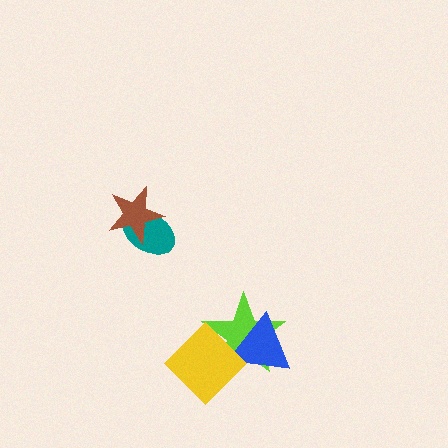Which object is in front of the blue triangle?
The yellow diamond is in front of the blue triangle.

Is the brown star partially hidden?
No, no other shape covers it.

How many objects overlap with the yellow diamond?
2 objects overlap with the yellow diamond.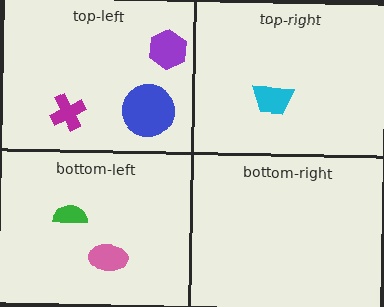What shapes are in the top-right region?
The cyan trapezoid.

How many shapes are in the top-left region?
3.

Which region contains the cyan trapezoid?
The top-right region.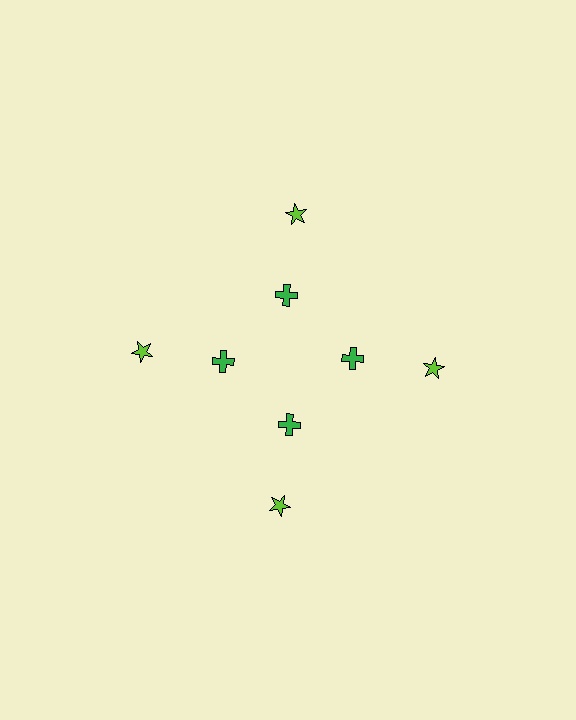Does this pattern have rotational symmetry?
Yes, this pattern has 4-fold rotational symmetry. It looks the same after rotating 90 degrees around the center.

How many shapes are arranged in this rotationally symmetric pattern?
There are 8 shapes, arranged in 4 groups of 2.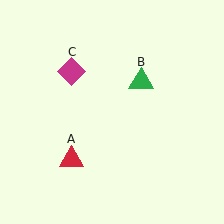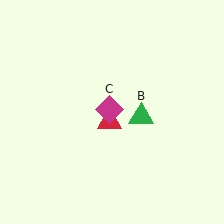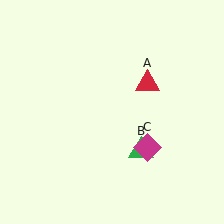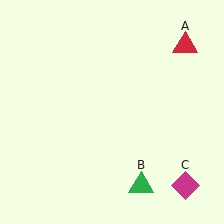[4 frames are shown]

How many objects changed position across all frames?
3 objects changed position: red triangle (object A), green triangle (object B), magenta diamond (object C).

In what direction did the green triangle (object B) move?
The green triangle (object B) moved down.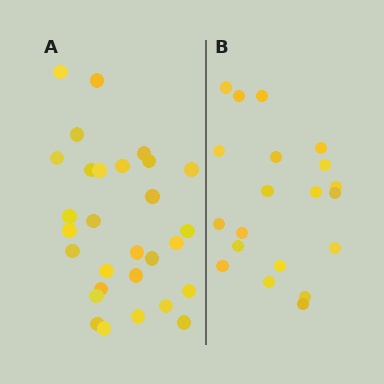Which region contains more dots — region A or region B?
Region A (the left region) has more dots.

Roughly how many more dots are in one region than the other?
Region A has roughly 8 or so more dots than region B.